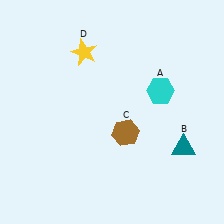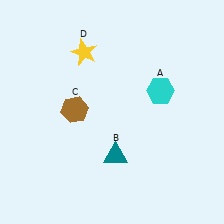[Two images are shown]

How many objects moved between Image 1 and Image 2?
2 objects moved between the two images.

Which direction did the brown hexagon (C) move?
The brown hexagon (C) moved left.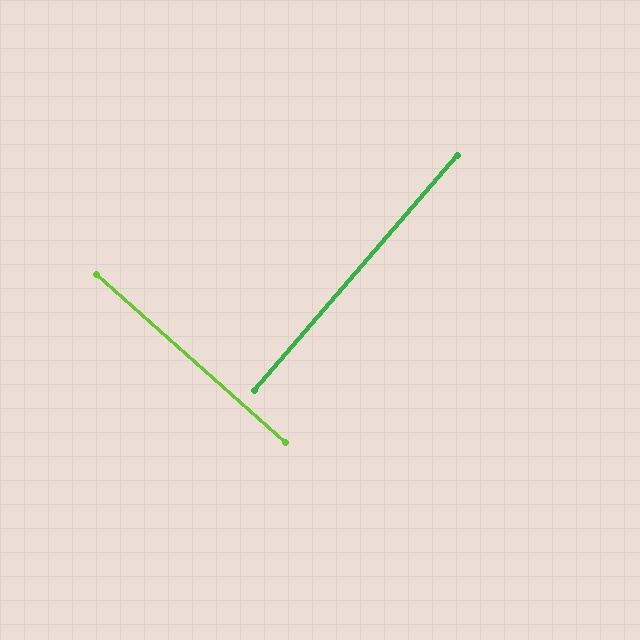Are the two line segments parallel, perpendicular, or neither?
Perpendicular — they meet at approximately 89°.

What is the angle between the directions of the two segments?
Approximately 89 degrees.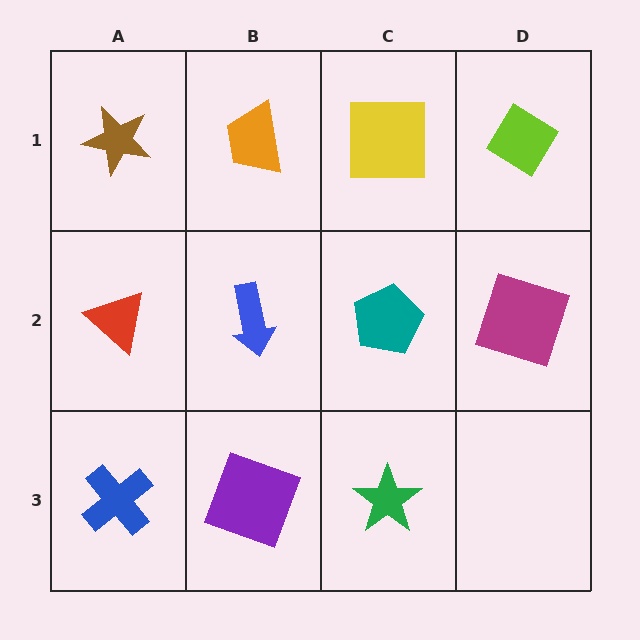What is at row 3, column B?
A purple square.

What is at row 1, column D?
A lime diamond.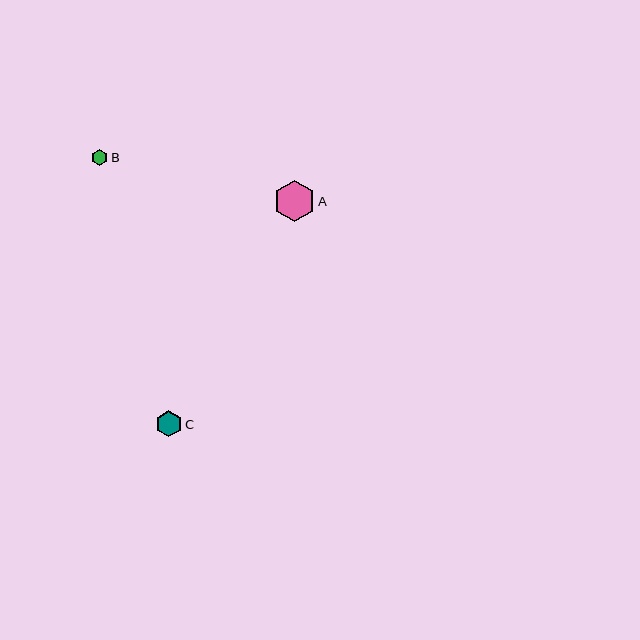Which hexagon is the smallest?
Hexagon B is the smallest with a size of approximately 16 pixels.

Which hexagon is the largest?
Hexagon A is the largest with a size of approximately 41 pixels.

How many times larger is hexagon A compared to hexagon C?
Hexagon A is approximately 1.6 times the size of hexagon C.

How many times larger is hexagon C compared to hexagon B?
Hexagon C is approximately 1.6 times the size of hexagon B.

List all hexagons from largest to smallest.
From largest to smallest: A, C, B.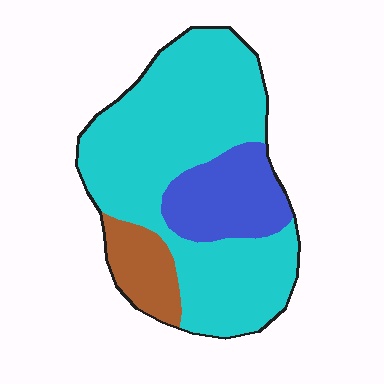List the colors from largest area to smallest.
From largest to smallest: cyan, blue, brown.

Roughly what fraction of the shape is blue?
Blue covers 19% of the shape.